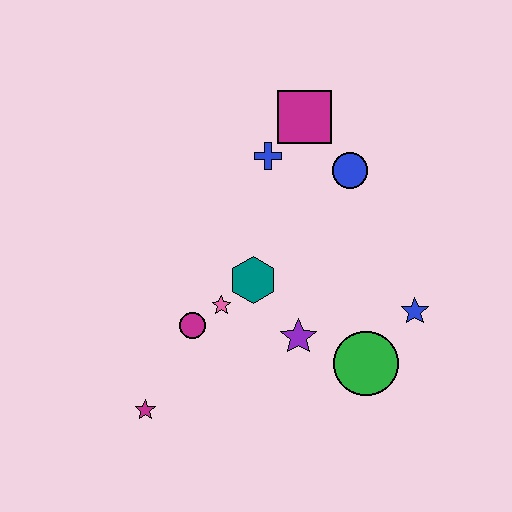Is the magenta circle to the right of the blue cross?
No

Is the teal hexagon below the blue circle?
Yes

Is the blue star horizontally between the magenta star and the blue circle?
No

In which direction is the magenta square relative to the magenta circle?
The magenta square is above the magenta circle.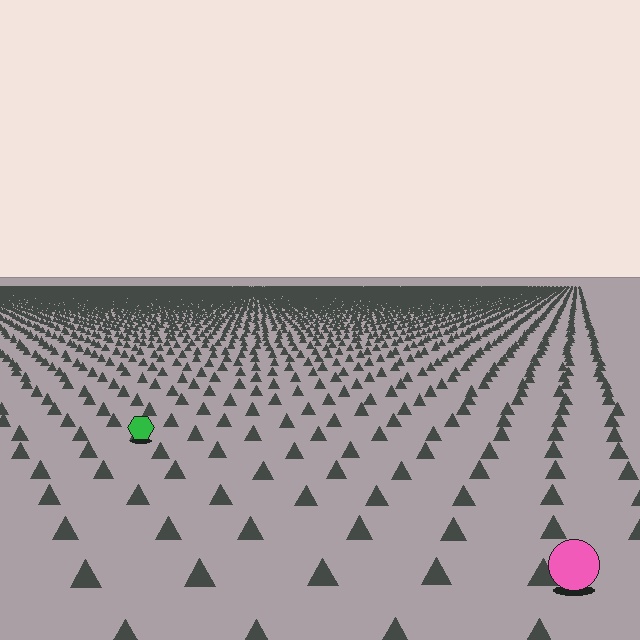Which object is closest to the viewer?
The pink circle is closest. The texture marks near it are larger and more spread out.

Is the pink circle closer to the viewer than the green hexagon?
Yes. The pink circle is closer — you can tell from the texture gradient: the ground texture is coarser near it.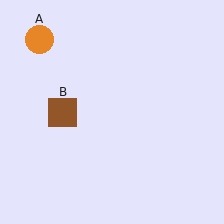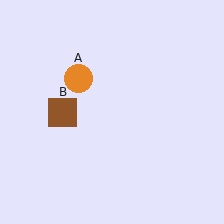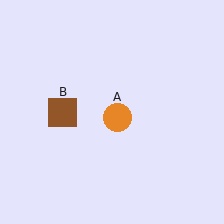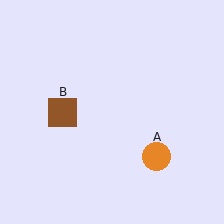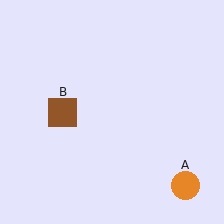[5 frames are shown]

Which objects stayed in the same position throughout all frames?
Brown square (object B) remained stationary.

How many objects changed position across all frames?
1 object changed position: orange circle (object A).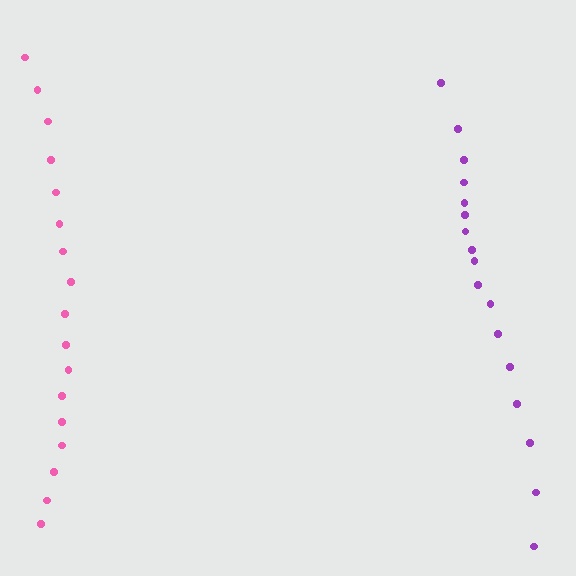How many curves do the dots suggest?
There are 2 distinct paths.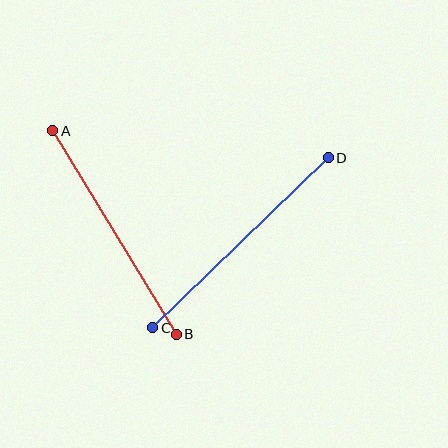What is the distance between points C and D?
The distance is approximately 244 pixels.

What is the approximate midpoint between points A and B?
The midpoint is at approximately (114, 232) pixels.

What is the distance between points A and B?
The distance is approximately 238 pixels.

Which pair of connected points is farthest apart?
Points C and D are farthest apart.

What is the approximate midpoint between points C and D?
The midpoint is at approximately (241, 243) pixels.